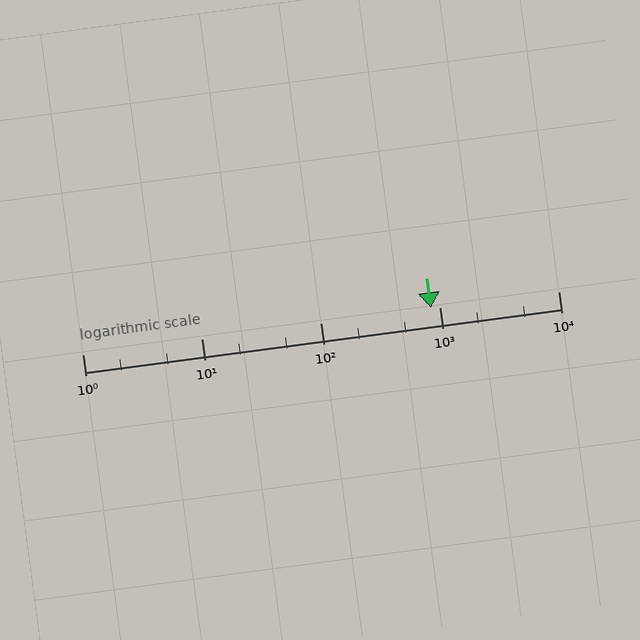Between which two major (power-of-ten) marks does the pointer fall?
The pointer is between 100 and 1000.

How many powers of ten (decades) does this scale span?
The scale spans 4 decades, from 1 to 10000.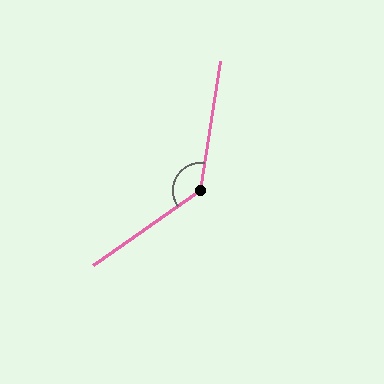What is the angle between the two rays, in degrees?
Approximately 134 degrees.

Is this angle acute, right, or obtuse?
It is obtuse.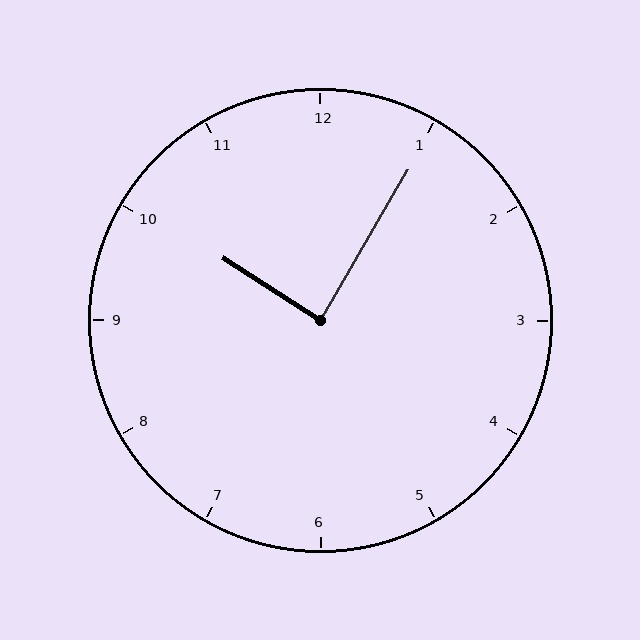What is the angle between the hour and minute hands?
Approximately 88 degrees.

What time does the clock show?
10:05.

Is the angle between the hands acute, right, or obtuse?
It is right.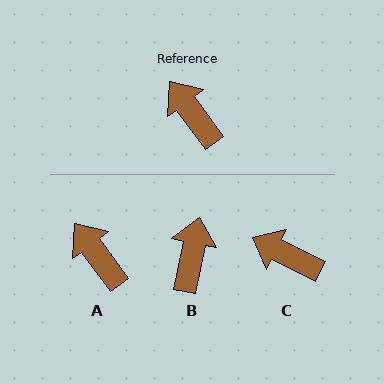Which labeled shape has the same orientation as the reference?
A.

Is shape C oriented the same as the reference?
No, it is off by about 27 degrees.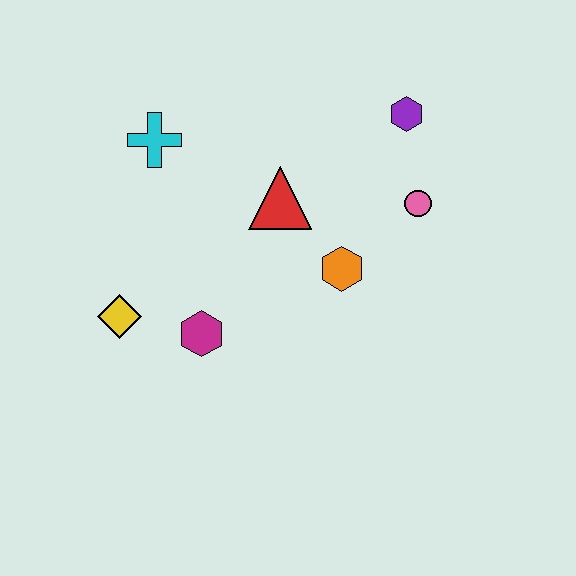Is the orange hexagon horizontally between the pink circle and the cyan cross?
Yes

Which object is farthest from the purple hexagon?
The yellow diamond is farthest from the purple hexagon.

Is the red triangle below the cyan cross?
Yes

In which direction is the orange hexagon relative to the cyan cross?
The orange hexagon is to the right of the cyan cross.